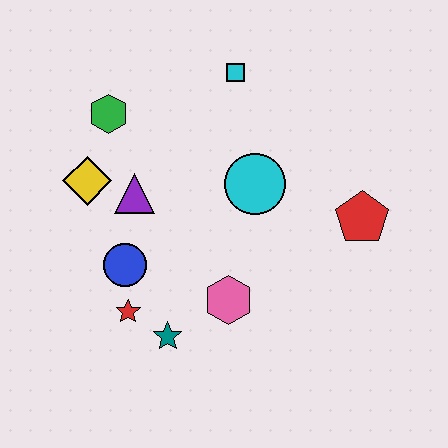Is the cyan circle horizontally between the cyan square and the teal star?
No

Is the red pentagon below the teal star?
No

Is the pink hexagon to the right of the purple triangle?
Yes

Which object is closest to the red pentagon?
The cyan circle is closest to the red pentagon.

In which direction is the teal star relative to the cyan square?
The teal star is below the cyan square.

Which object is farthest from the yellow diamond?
The red pentagon is farthest from the yellow diamond.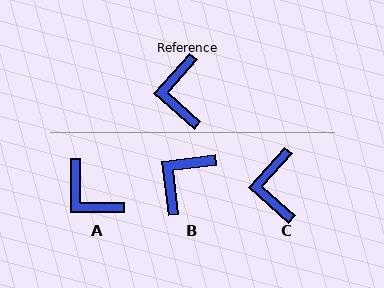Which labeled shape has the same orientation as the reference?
C.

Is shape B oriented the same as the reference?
No, it is off by about 41 degrees.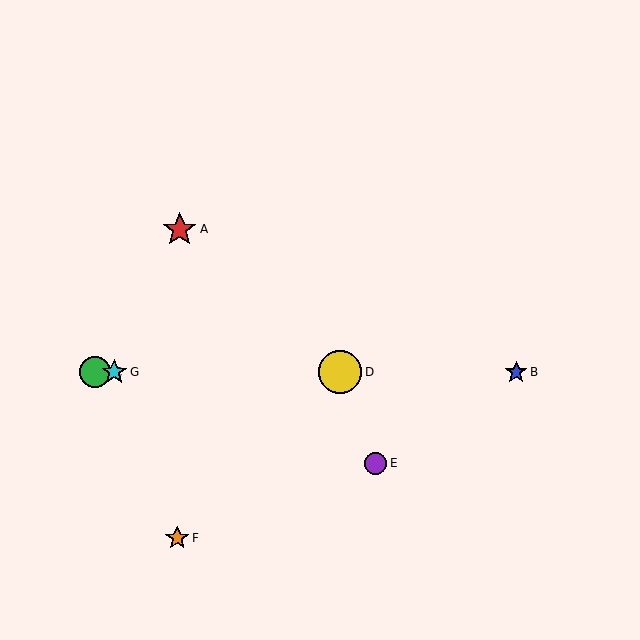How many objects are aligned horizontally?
4 objects (B, C, D, G) are aligned horizontally.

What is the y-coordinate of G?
Object G is at y≈372.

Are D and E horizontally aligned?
No, D is at y≈372 and E is at y≈463.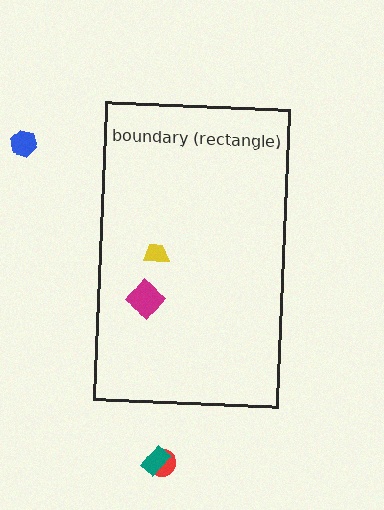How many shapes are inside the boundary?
2 inside, 3 outside.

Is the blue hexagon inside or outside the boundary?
Outside.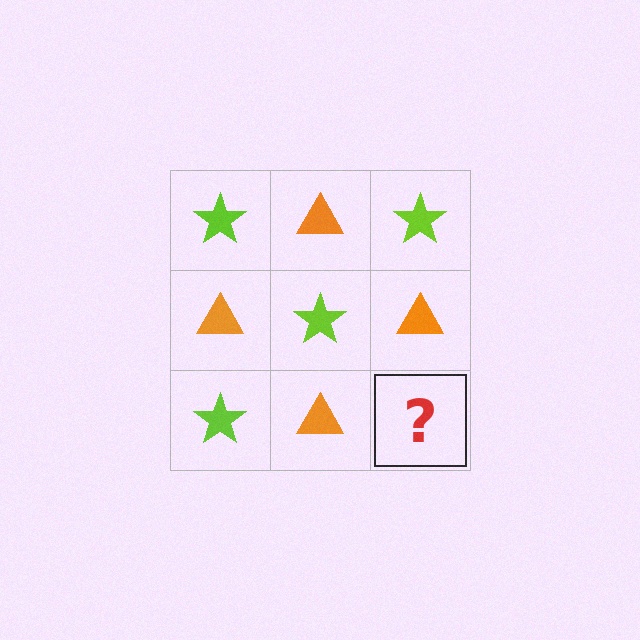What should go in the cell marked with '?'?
The missing cell should contain a lime star.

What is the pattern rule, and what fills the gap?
The rule is that it alternates lime star and orange triangle in a checkerboard pattern. The gap should be filled with a lime star.